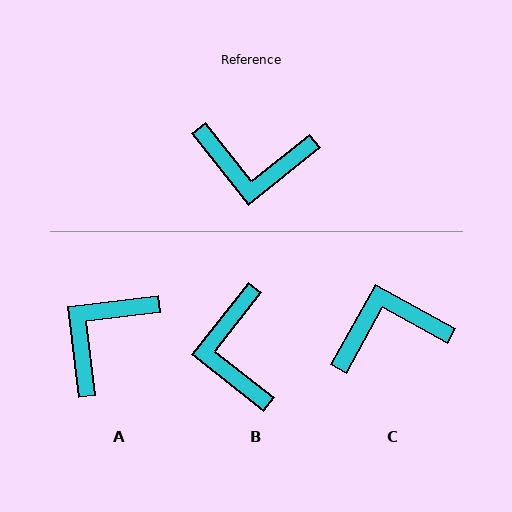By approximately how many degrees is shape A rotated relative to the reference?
Approximately 122 degrees clockwise.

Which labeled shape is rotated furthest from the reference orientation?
C, about 157 degrees away.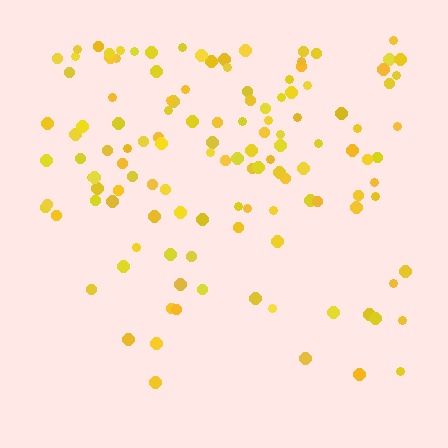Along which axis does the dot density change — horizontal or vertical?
Vertical.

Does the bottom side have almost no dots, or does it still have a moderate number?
Still a moderate number, just noticeably fewer than the top.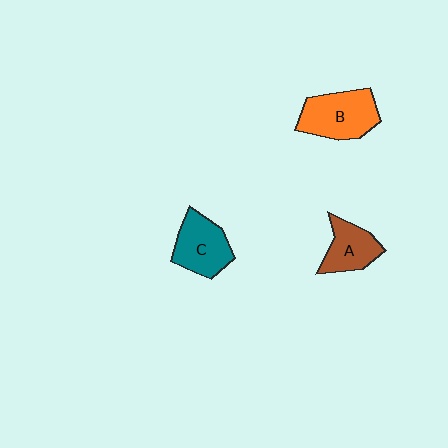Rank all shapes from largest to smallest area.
From largest to smallest: B (orange), C (teal), A (brown).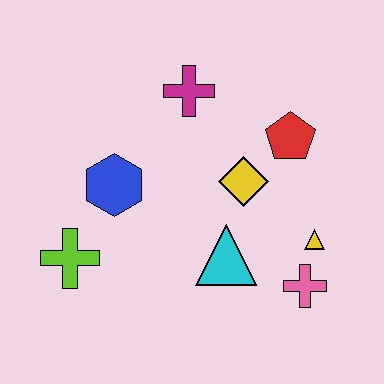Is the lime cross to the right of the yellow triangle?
No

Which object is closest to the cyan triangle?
The yellow diamond is closest to the cyan triangle.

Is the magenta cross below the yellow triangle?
No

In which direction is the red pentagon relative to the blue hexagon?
The red pentagon is to the right of the blue hexagon.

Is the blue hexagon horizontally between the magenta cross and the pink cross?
No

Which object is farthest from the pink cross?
The lime cross is farthest from the pink cross.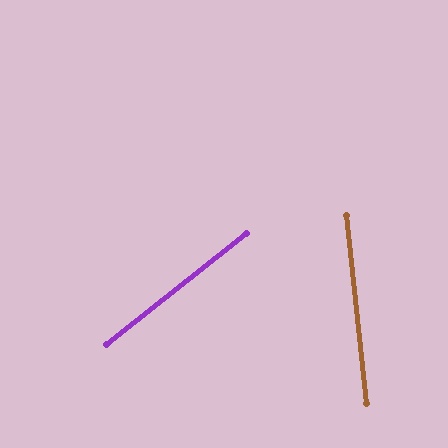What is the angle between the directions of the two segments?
Approximately 58 degrees.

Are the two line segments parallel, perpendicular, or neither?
Neither parallel nor perpendicular — they differ by about 58°.